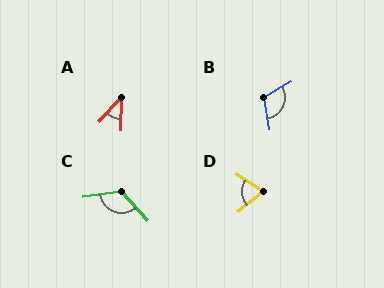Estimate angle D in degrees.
Approximately 72 degrees.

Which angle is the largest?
C, at approximately 124 degrees.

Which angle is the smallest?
A, at approximately 42 degrees.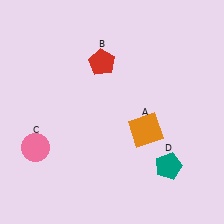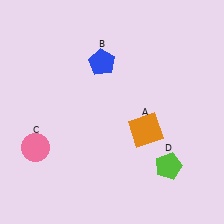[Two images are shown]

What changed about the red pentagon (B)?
In Image 1, B is red. In Image 2, it changed to blue.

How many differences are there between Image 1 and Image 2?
There are 2 differences between the two images.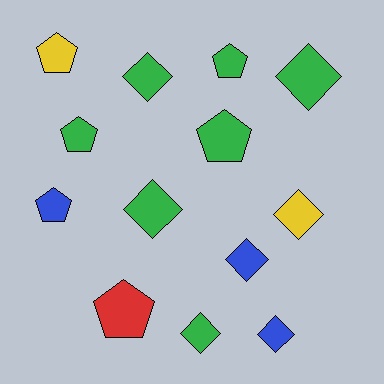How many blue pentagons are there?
There is 1 blue pentagon.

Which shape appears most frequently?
Diamond, with 7 objects.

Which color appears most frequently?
Green, with 7 objects.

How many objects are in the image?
There are 13 objects.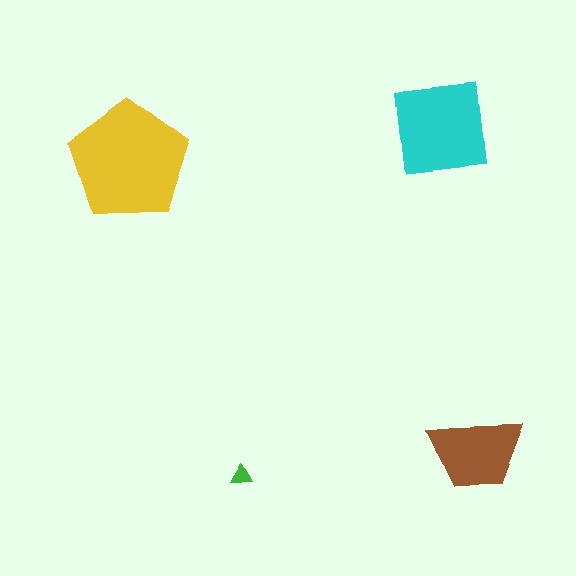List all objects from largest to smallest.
The yellow pentagon, the cyan square, the brown trapezoid, the green triangle.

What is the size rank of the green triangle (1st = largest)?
4th.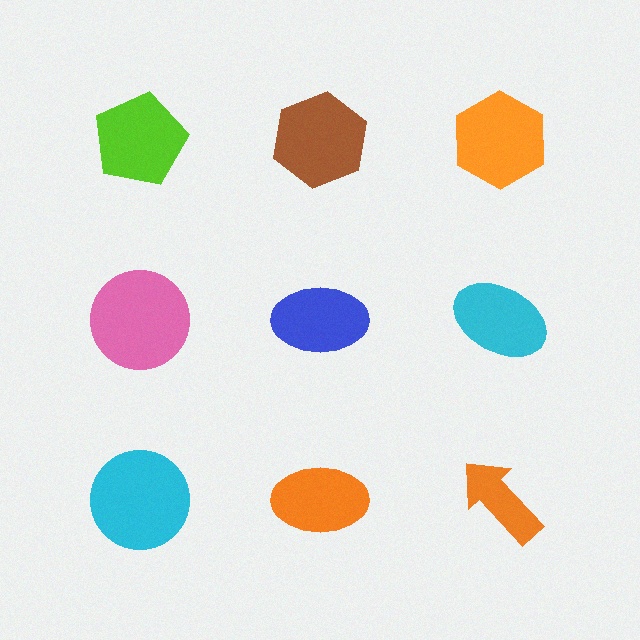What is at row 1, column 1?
A lime pentagon.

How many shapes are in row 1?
3 shapes.